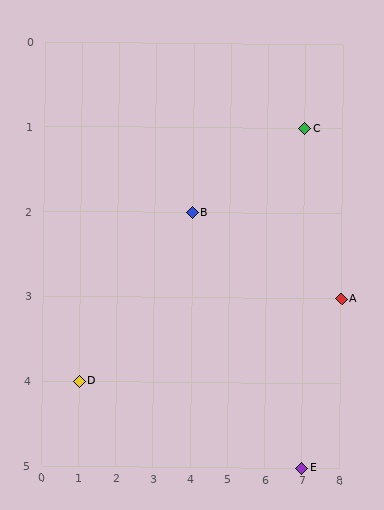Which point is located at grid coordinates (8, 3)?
Point A is at (8, 3).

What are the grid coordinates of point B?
Point B is at grid coordinates (4, 2).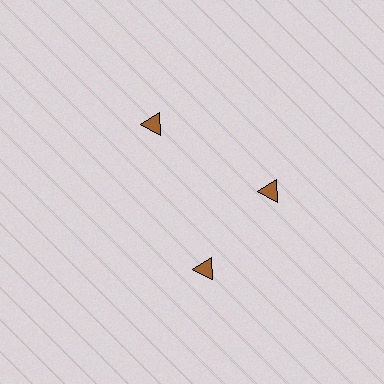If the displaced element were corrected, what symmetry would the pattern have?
It would have 3-fold rotational symmetry — the pattern would map onto itself every 120 degrees.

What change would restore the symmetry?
The symmetry would be restored by rotating it back into even spacing with its neighbors so that all 3 triangles sit at equal angles and equal distance from the center.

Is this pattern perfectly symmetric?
No. The 3 brown triangles are arranged in a ring, but one element near the 7 o'clock position is rotated out of alignment along the ring, breaking the 3-fold rotational symmetry.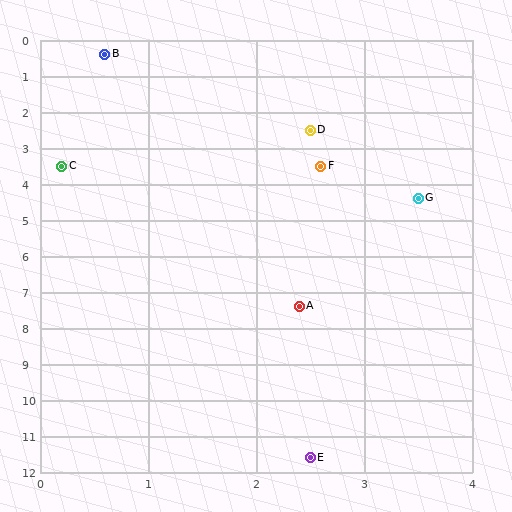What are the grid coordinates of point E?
Point E is at approximately (2.5, 11.6).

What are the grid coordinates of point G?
Point G is at approximately (3.5, 4.4).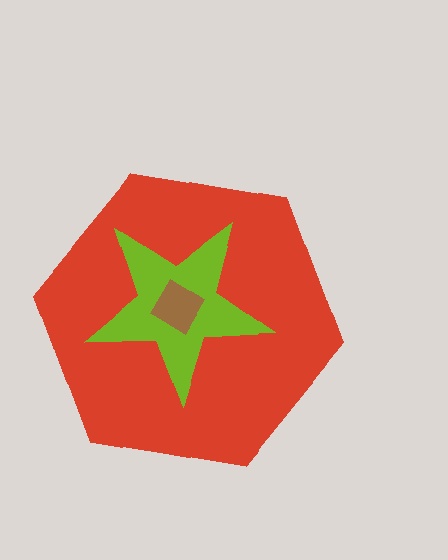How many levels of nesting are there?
3.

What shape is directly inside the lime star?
The brown diamond.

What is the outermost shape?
The red hexagon.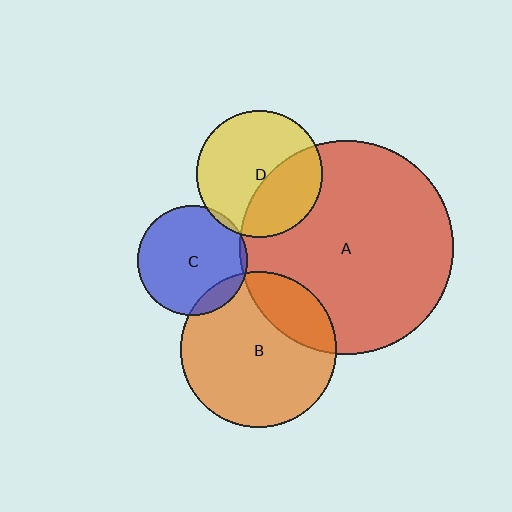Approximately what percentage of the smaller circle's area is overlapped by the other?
Approximately 10%.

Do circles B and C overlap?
Yes.